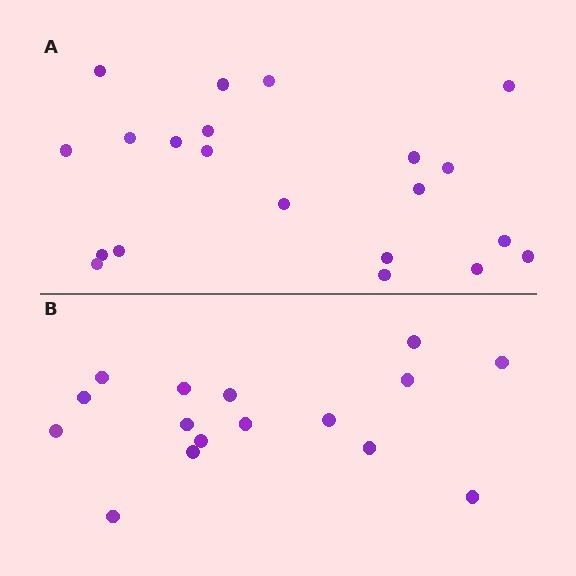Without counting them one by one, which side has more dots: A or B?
Region A (the top region) has more dots.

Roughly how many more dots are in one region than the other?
Region A has about 5 more dots than region B.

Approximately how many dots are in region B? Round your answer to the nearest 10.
About 20 dots. (The exact count is 16, which rounds to 20.)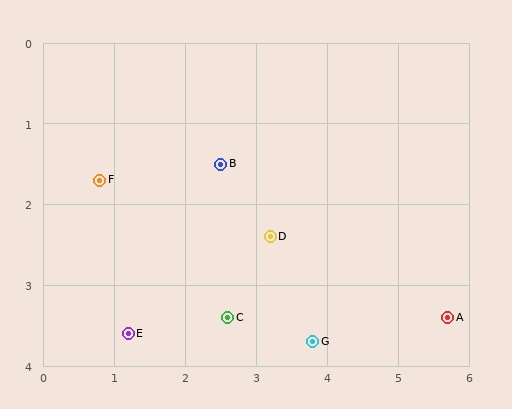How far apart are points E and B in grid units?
Points E and B are about 2.5 grid units apart.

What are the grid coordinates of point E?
Point E is at approximately (1.2, 3.6).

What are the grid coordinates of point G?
Point G is at approximately (3.8, 3.7).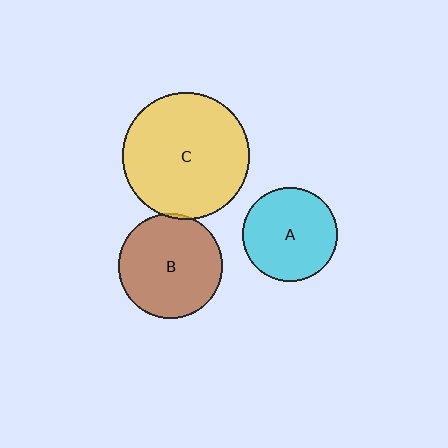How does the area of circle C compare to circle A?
Approximately 1.8 times.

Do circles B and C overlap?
Yes.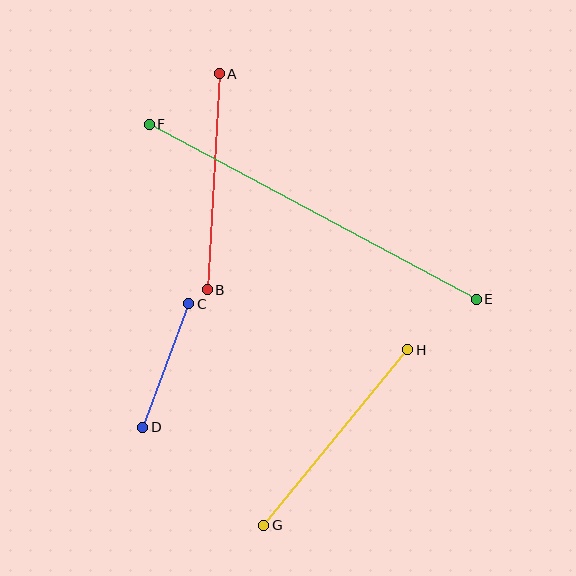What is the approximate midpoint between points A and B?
The midpoint is at approximately (213, 182) pixels.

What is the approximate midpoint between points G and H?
The midpoint is at approximately (336, 438) pixels.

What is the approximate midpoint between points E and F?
The midpoint is at approximately (313, 212) pixels.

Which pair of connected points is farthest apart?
Points E and F are farthest apart.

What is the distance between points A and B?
The distance is approximately 216 pixels.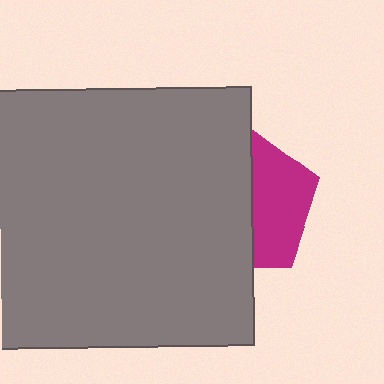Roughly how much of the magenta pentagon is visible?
A small part of it is visible (roughly 41%).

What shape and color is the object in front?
The object in front is a gray square.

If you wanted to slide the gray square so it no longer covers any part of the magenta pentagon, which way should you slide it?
Slide it left — that is the most direct way to separate the two shapes.